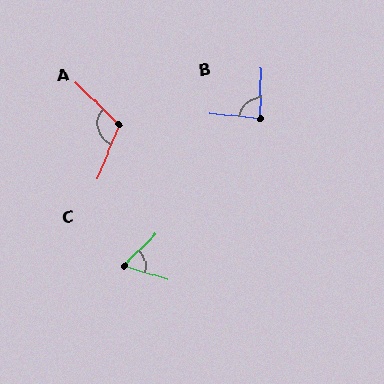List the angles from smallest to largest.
C (62°), B (86°), A (113°).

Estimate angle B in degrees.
Approximately 86 degrees.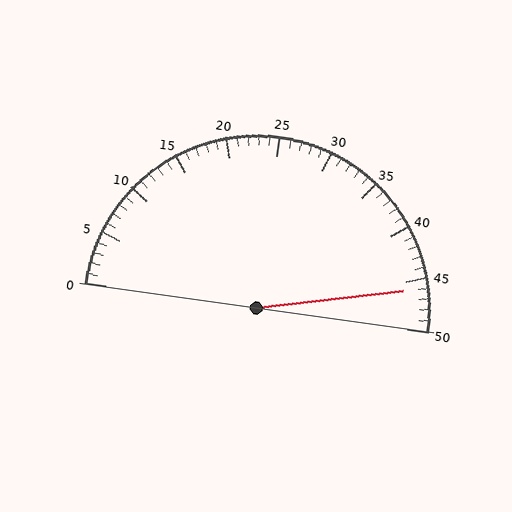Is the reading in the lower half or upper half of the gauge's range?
The reading is in the upper half of the range (0 to 50).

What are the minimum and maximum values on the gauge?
The gauge ranges from 0 to 50.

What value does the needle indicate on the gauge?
The needle indicates approximately 46.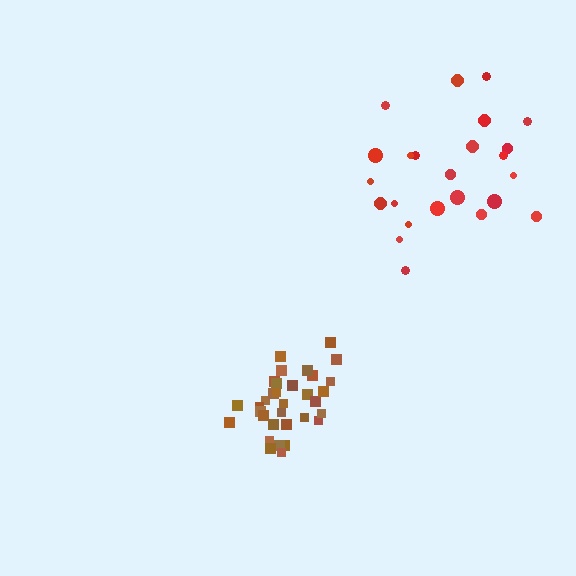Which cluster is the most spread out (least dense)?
Red.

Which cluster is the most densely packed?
Brown.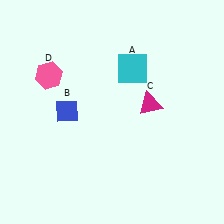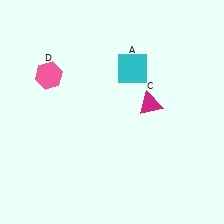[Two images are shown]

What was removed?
The blue diamond (B) was removed in Image 2.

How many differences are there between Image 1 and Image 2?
There is 1 difference between the two images.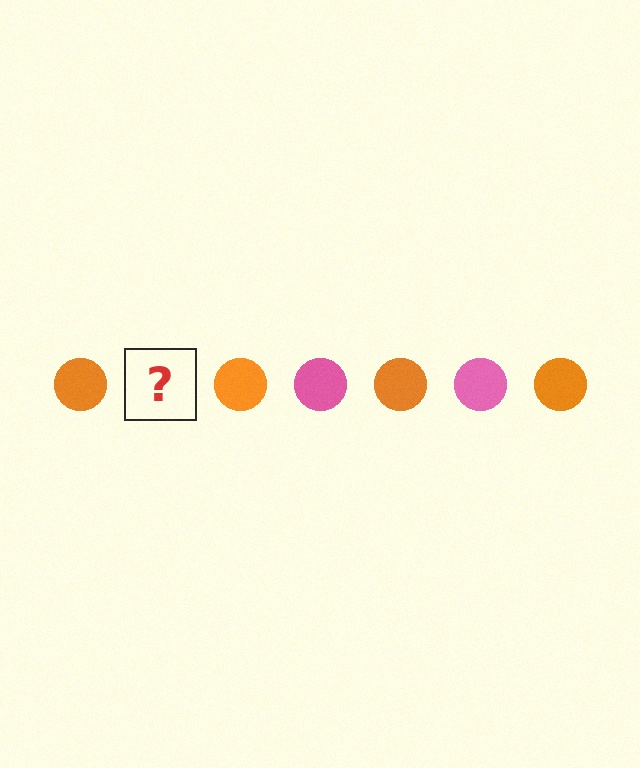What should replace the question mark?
The question mark should be replaced with a pink circle.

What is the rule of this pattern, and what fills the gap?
The rule is that the pattern cycles through orange, pink circles. The gap should be filled with a pink circle.